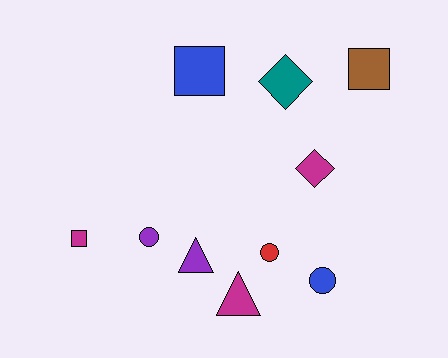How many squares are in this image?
There are 3 squares.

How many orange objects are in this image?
There are no orange objects.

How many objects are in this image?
There are 10 objects.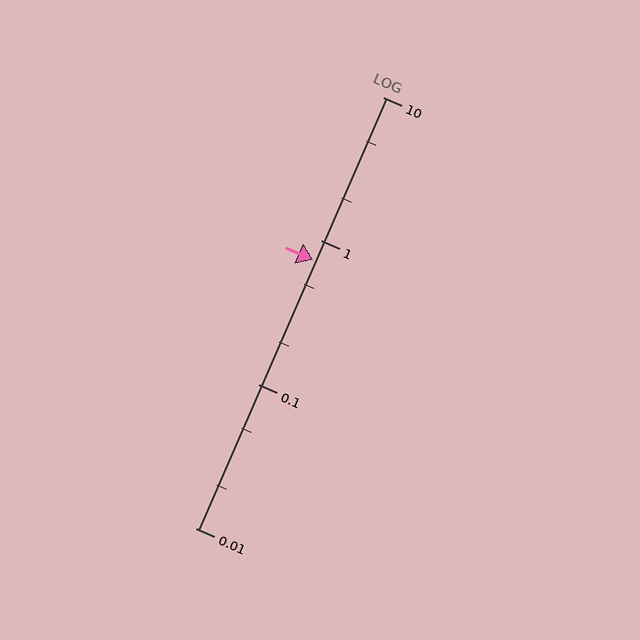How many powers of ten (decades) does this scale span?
The scale spans 3 decades, from 0.01 to 10.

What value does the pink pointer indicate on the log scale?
The pointer indicates approximately 0.74.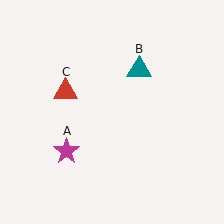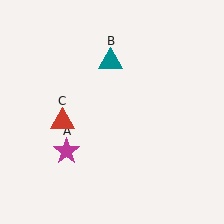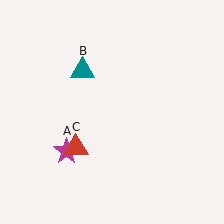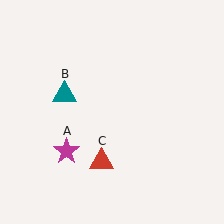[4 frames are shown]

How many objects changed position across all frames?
2 objects changed position: teal triangle (object B), red triangle (object C).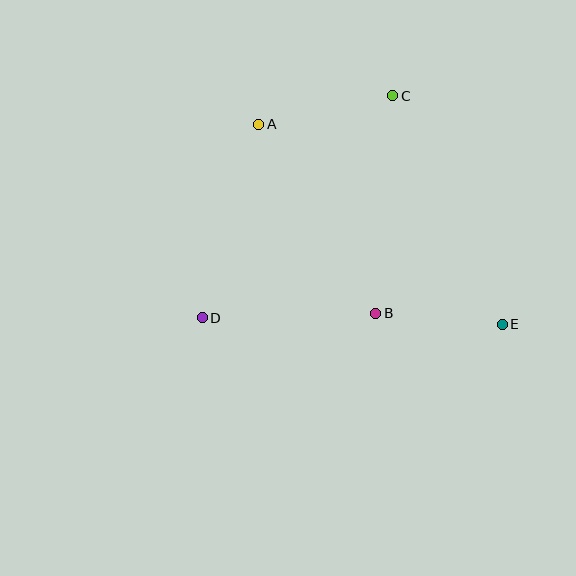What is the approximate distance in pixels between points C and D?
The distance between C and D is approximately 293 pixels.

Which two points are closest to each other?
Points B and E are closest to each other.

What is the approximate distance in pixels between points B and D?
The distance between B and D is approximately 174 pixels.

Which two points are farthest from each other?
Points A and E are farthest from each other.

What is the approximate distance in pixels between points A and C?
The distance between A and C is approximately 137 pixels.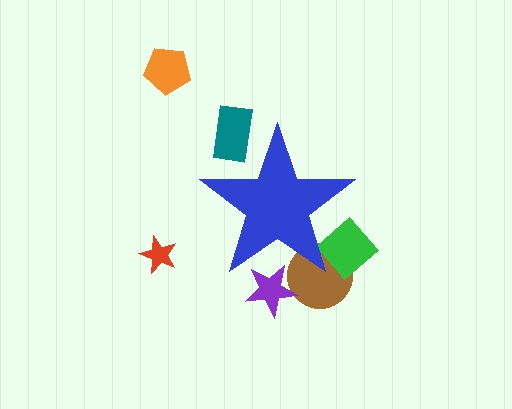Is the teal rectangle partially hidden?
Yes, the teal rectangle is partially hidden behind the blue star.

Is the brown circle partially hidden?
Yes, the brown circle is partially hidden behind the blue star.